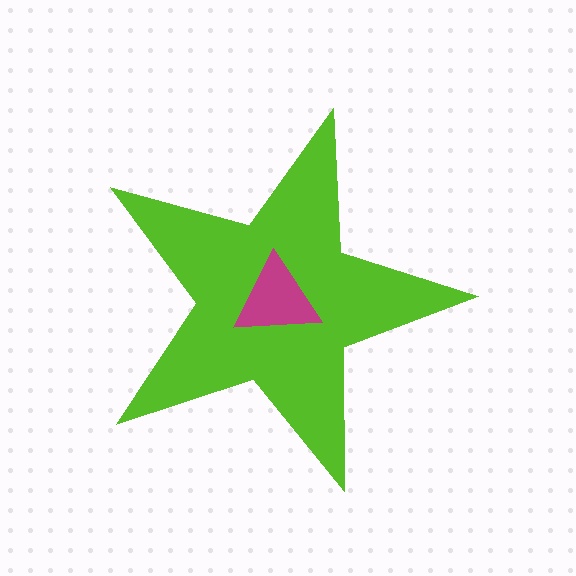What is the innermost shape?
The magenta triangle.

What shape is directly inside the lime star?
The magenta triangle.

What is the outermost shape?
The lime star.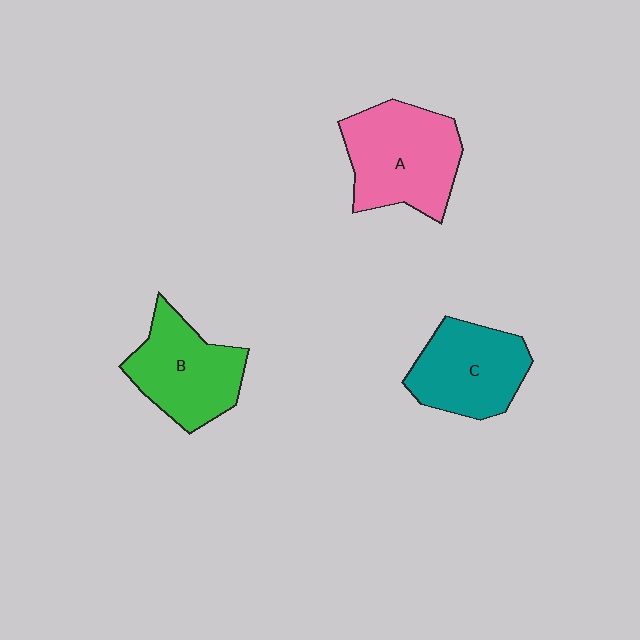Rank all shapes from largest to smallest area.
From largest to smallest: A (pink), B (green), C (teal).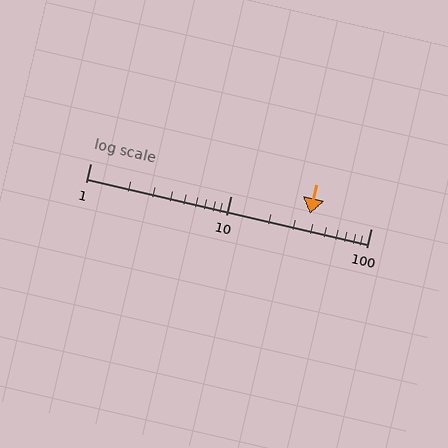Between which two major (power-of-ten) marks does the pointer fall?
The pointer is between 10 and 100.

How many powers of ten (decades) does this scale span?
The scale spans 2 decades, from 1 to 100.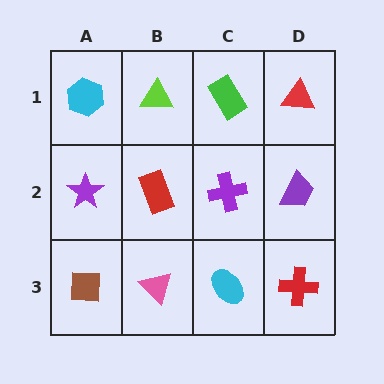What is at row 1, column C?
A green rectangle.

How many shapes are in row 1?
4 shapes.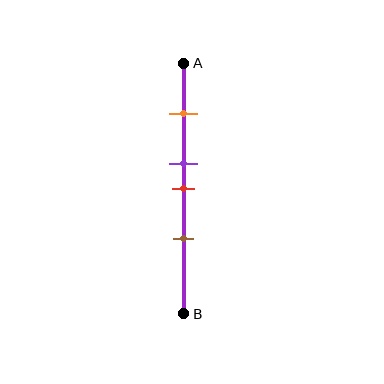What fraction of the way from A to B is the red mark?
The red mark is approximately 50% (0.5) of the way from A to B.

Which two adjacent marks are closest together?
The purple and red marks are the closest adjacent pair.